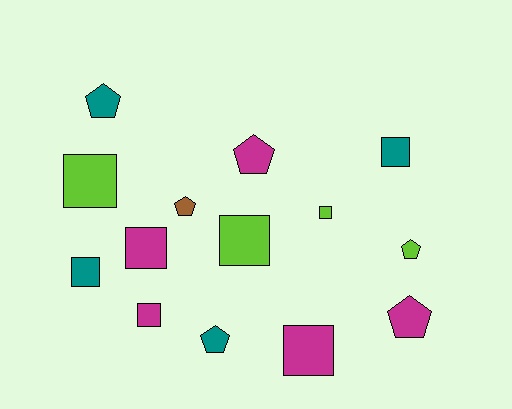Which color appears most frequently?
Magenta, with 5 objects.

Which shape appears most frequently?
Square, with 8 objects.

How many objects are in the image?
There are 14 objects.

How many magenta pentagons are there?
There are 2 magenta pentagons.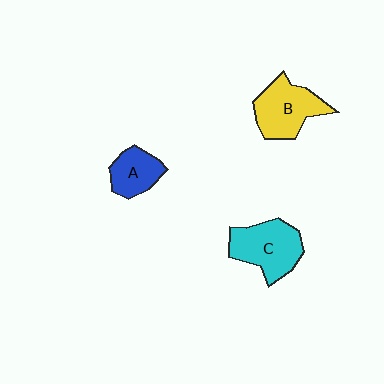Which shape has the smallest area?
Shape A (blue).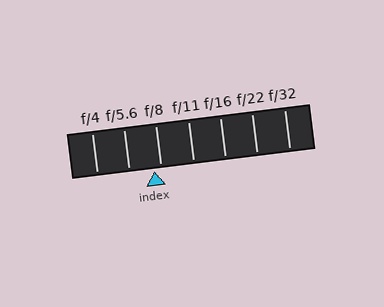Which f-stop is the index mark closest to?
The index mark is closest to f/8.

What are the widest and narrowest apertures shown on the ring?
The widest aperture shown is f/4 and the narrowest is f/32.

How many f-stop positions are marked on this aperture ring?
There are 7 f-stop positions marked.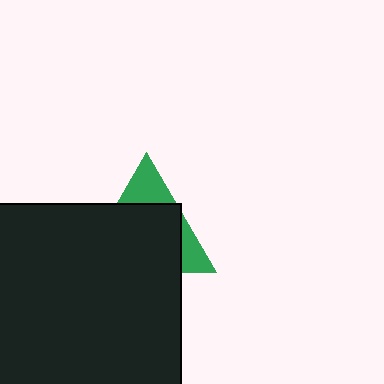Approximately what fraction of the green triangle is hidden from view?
Roughly 69% of the green triangle is hidden behind the black square.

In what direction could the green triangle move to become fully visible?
The green triangle could move up. That would shift it out from behind the black square entirely.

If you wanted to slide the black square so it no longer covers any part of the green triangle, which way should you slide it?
Slide it down — that is the most direct way to separate the two shapes.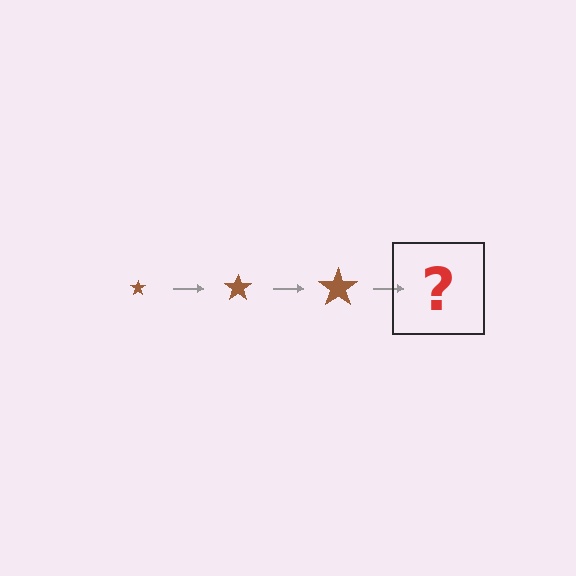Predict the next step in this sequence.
The next step is a brown star, larger than the previous one.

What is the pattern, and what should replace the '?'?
The pattern is that the star gets progressively larger each step. The '?' should be a brown star, larger than the previous one.